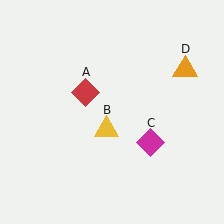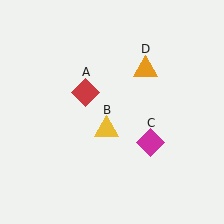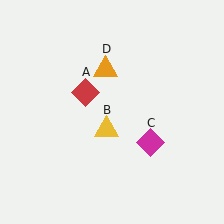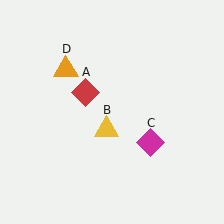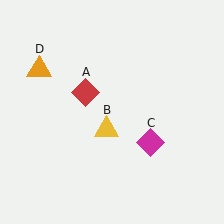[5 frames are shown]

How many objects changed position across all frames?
1 object changed position: orange triangle (object D).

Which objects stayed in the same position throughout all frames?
Red diamond (object A) and yellow triangle (object B) and magenta diamond (object C) remained stationary.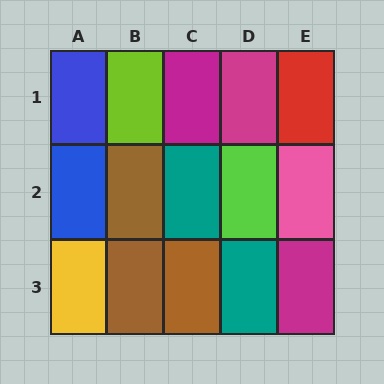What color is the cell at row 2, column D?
Lime.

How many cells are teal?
2 cells are teal.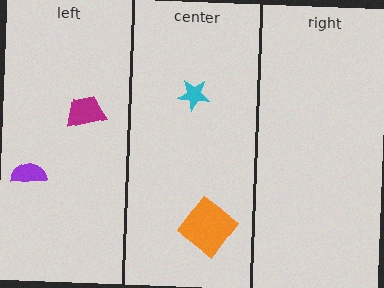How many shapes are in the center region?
2.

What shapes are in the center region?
The orange diamond, the cyan star.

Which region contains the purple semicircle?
The left region.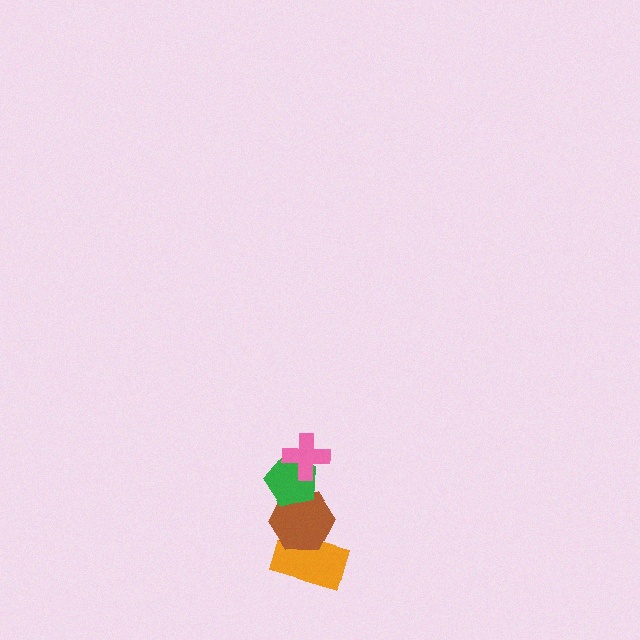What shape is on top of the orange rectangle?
The brown hexagon is on top of the orange rectangle.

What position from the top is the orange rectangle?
The orange rectangle is 4th from the top.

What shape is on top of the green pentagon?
The pink cross is on top of the green pentagon.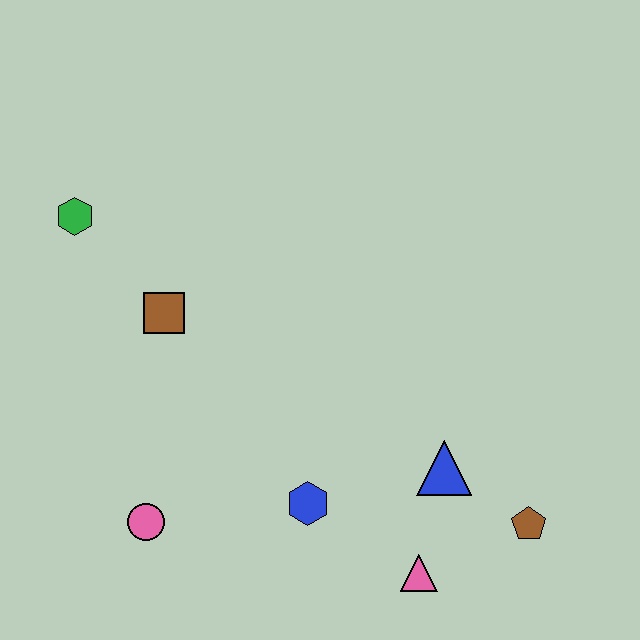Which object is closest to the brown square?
The green hexagon is closest to the brown square.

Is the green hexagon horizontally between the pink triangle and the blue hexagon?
No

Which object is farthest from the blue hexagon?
The green hexagon is farthest from the blue hexagon.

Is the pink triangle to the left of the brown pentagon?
Yes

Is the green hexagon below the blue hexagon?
No